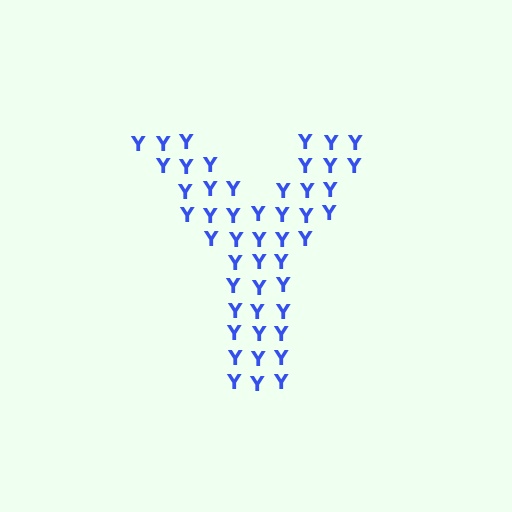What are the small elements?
The small elements are letter Y's.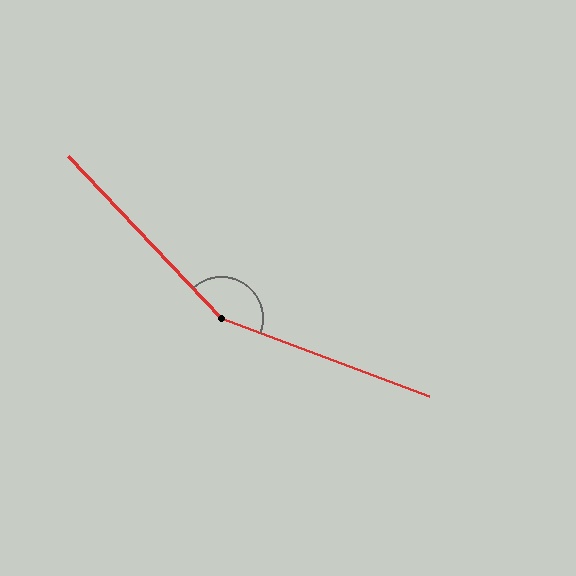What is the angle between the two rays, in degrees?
Approximately 154 degrees.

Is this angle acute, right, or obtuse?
It is obtuse.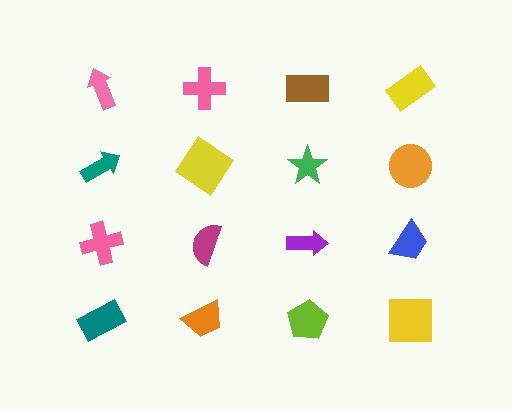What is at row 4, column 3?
A lime pentagon.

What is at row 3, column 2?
A magenta semicircle.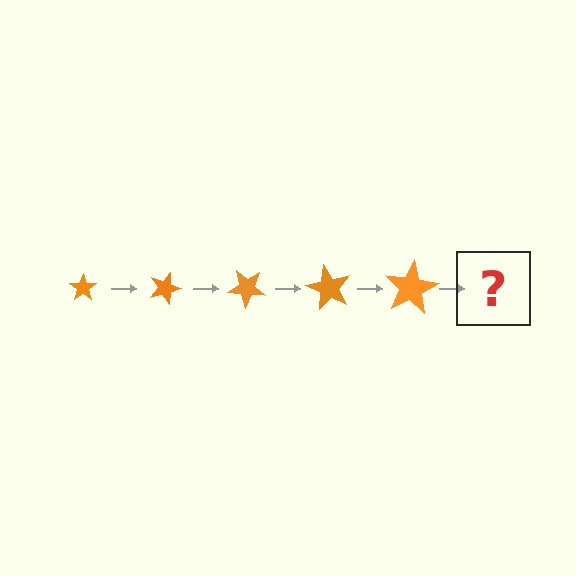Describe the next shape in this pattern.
It should be a star, larger than the previous one and rotated 100 degrees from the start.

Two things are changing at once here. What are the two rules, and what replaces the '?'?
The two rules are that the star grows larger each step and it rotates 20 degrees each step. The '?' should be a star, larger than the previous one and rotated 100 degrees from the start.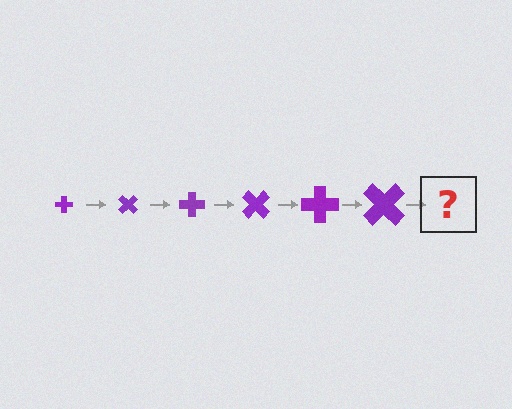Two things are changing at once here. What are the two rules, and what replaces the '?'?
The two rules are that the cross grows larger each step and it rotates 45 degrees each step. The '?' should be a cross, larger than the previous one and rotated 270 degrees from the start.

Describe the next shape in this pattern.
It should be a cross, larger than the previous one and rotated 270 degrees from the start.